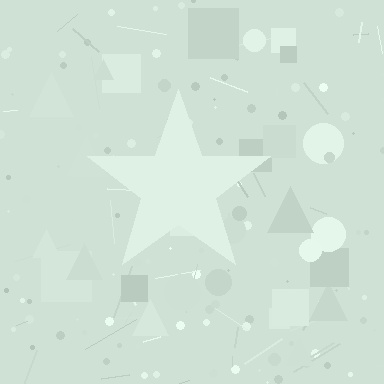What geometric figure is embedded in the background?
A star is embedded in the background.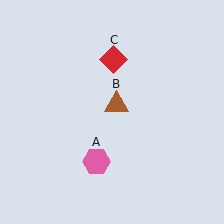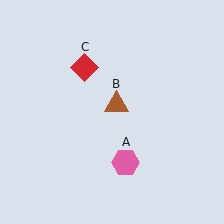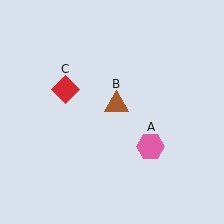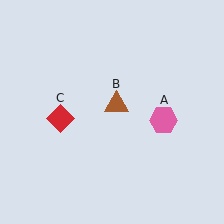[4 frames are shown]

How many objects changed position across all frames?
2 objects changed position: pink hexagon (object A), red diamond (object C).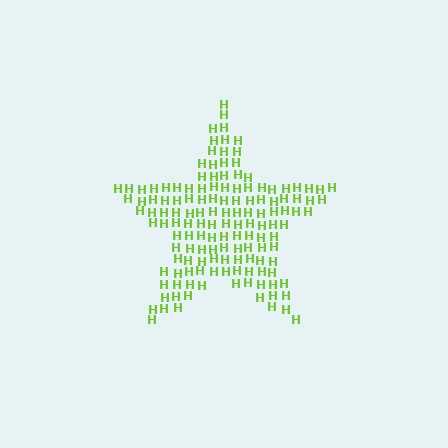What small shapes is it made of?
It is made of small letter H's.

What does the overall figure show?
The overall figure shows a star.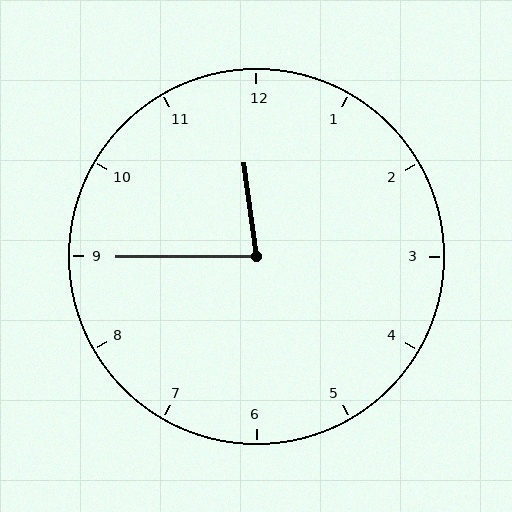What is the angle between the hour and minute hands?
Approximately 82 degrees.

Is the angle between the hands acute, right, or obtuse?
It is acute.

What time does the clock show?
11:45.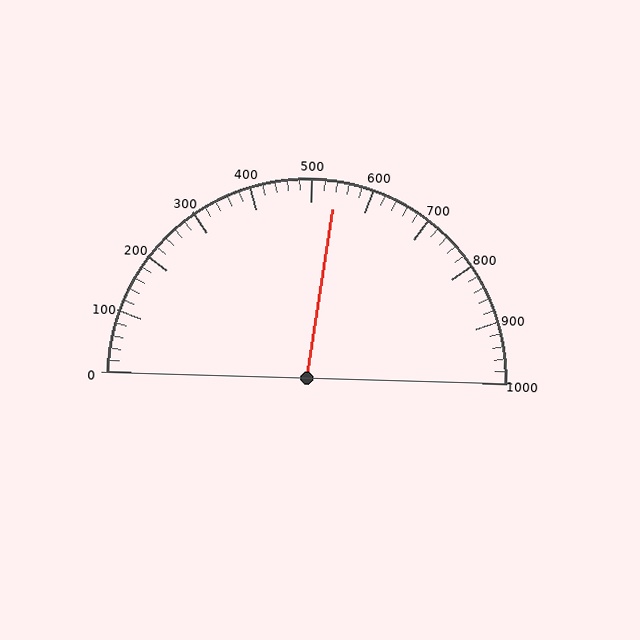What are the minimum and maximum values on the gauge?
The gauge ranges from 0 to 1000.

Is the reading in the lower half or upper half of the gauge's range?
The reading is in the upper half of the range (0 to 1000).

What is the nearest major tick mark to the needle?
The nearest major tick mark is 500.